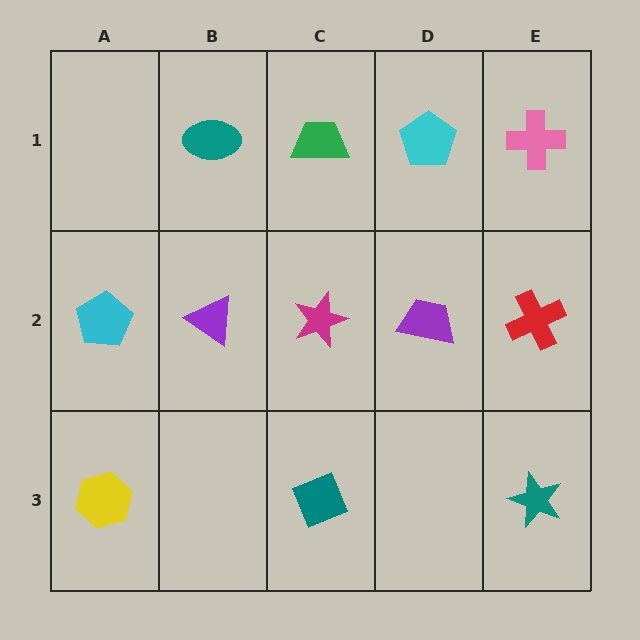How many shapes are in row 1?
4 shapes.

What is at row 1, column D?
A cyan pentagon.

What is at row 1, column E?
A pink cross.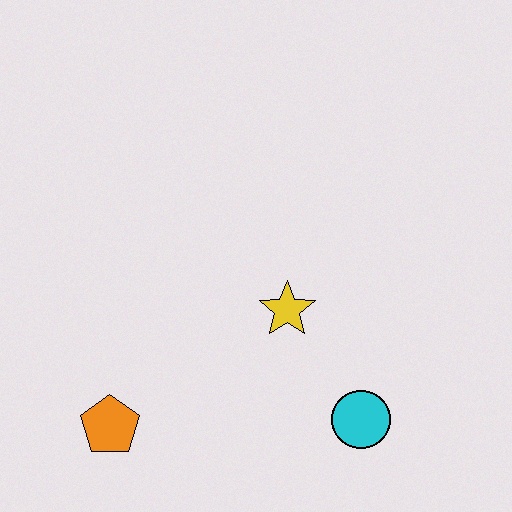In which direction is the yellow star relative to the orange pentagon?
The yellow star is to the right of the orange pentagon.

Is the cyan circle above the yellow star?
No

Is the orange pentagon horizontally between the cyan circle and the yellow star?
No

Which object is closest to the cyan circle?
The yellow star is closest to the cyan circle.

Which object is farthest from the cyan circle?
The orange pentagon is farthest from the cyan circle.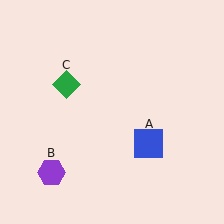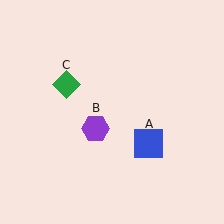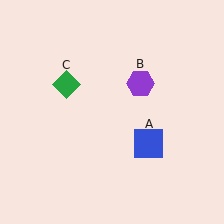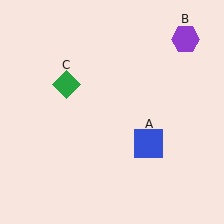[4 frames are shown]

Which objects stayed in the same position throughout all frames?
Blue square (object A) and green diamond (object C) remained stationary.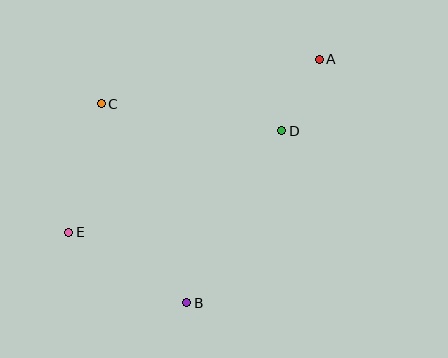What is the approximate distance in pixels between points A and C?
The distance between A and C is approximately 222 pixels.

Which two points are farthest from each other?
Points A and E are farthest from each other.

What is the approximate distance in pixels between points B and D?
The distance between B and D is approximately 196 pixels.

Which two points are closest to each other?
Points A and D are closest to each other.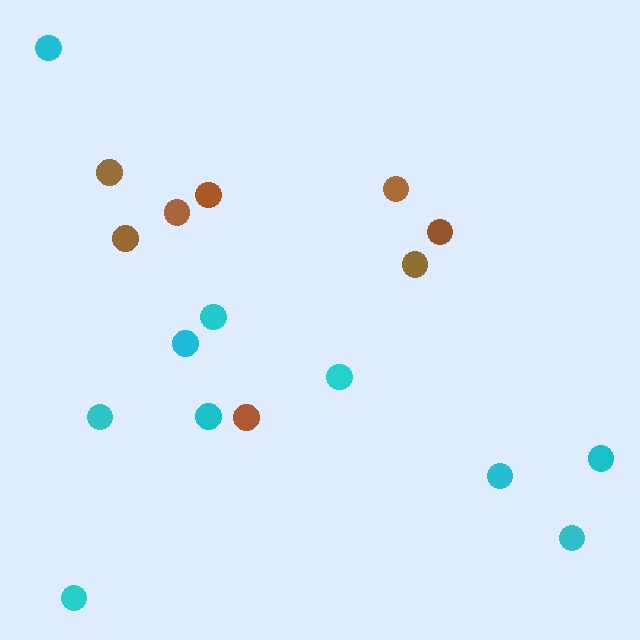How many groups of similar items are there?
There are 2 groups: one group of brown circles (8) and one group of cyan circles (10).